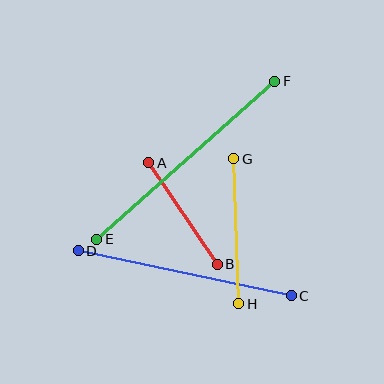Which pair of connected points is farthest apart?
Points E and F are farthest apart.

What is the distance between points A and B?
The distance is approximately 122 pixels.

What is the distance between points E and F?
The distance is approximately 238 pixels.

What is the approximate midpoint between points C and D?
The midpoint is at approximately (185, 273) pixels.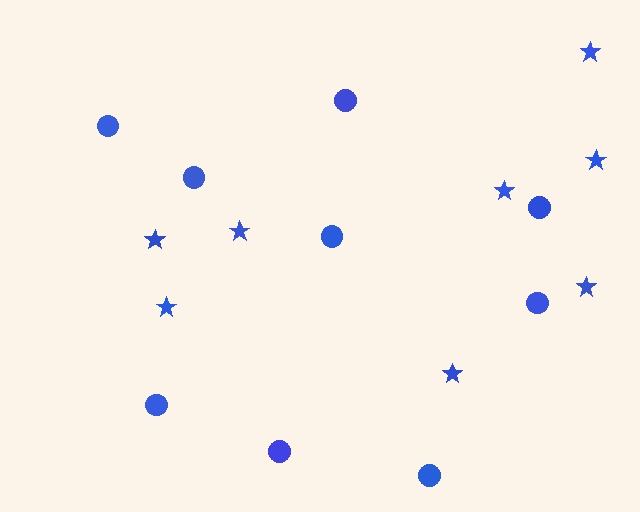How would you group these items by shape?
There are 2 groups: one group of stars (8) and one group of circles (9).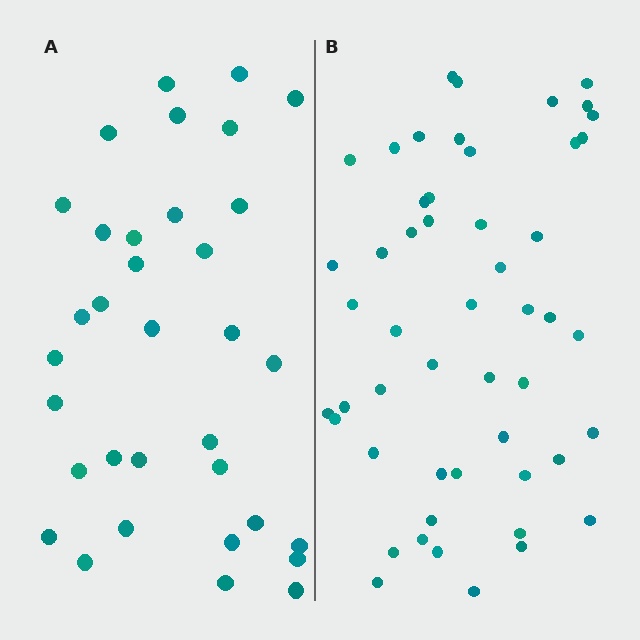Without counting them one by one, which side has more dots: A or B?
Region B (the right region) has more dots.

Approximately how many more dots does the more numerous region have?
Region B has approximately 15 more dots than region A.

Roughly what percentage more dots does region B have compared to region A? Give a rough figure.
About 50% more.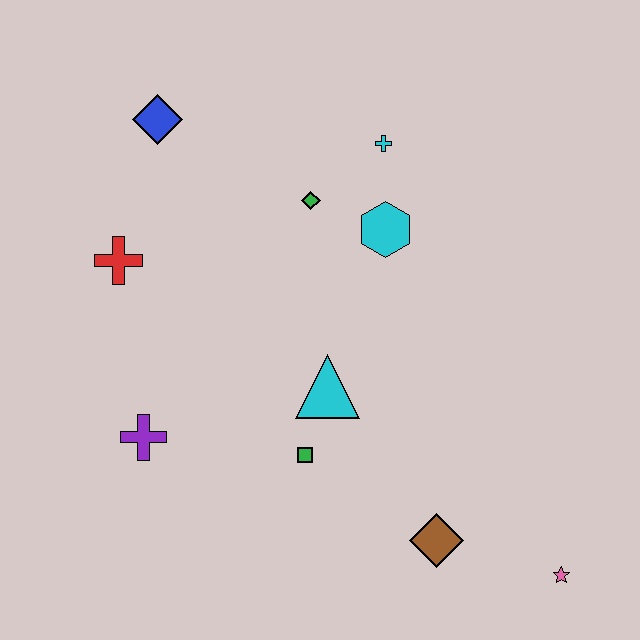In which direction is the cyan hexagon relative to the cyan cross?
The cyan hexagon is below the cyan cross.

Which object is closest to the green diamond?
The cyan hexagon is closest to the green diamond.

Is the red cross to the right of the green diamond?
No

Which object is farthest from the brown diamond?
The blue diamond is farthest from the brown diamond.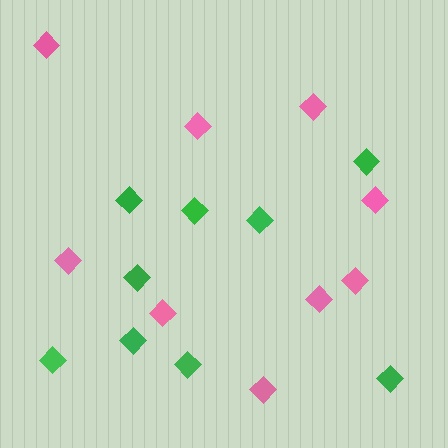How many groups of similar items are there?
There are 2 groups: one group of pink diamonds (9) and one group of green diamonds (9).